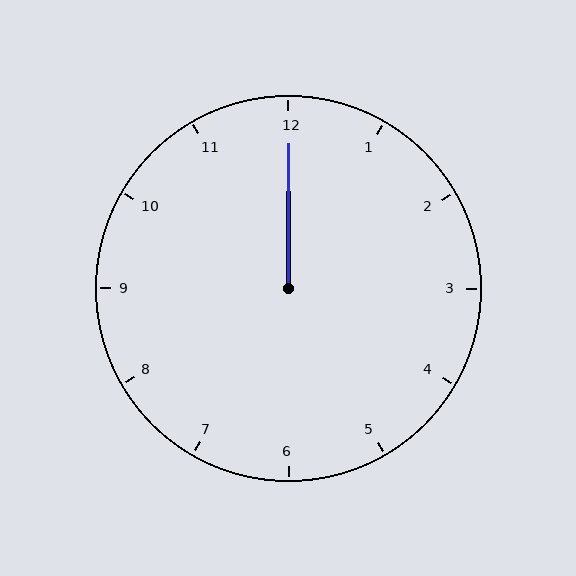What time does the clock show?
12:00.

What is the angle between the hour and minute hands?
Approximately 0 degrees.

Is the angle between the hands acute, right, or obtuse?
It is acute.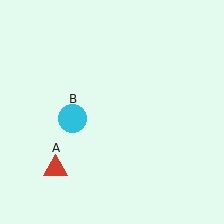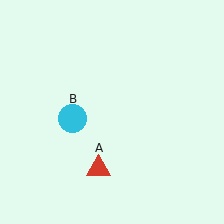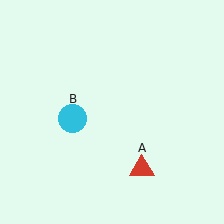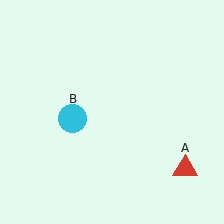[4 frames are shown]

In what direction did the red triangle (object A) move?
The red triangle (object A) moved right.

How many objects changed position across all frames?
1 object changed position: red triangle (object A).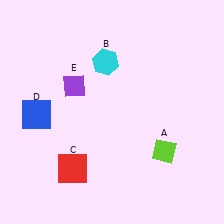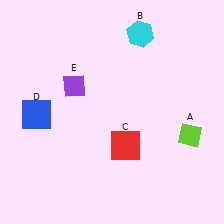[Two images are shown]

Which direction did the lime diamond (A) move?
The lime diamond (A) moved right.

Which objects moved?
The objects that moved are: the lime diamond (A), the cyan hexagon (B), the red square (C).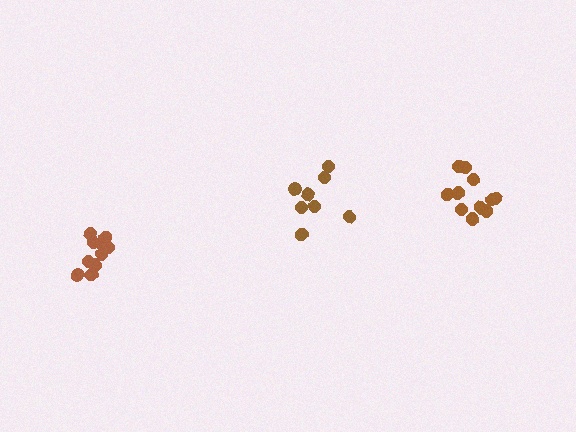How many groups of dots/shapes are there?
There are 3 groups.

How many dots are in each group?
Group 1: 11 dots, Group 2: 8 dots, Group 3: 10 dots (29 total).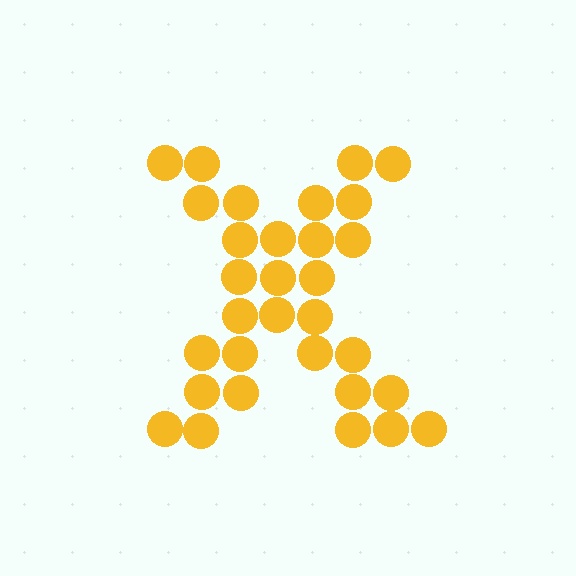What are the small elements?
The small elements are circles.